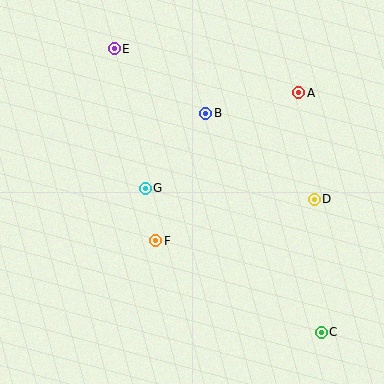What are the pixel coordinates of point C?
Point C is at (321, 332).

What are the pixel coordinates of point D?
Point D is at (314, 199).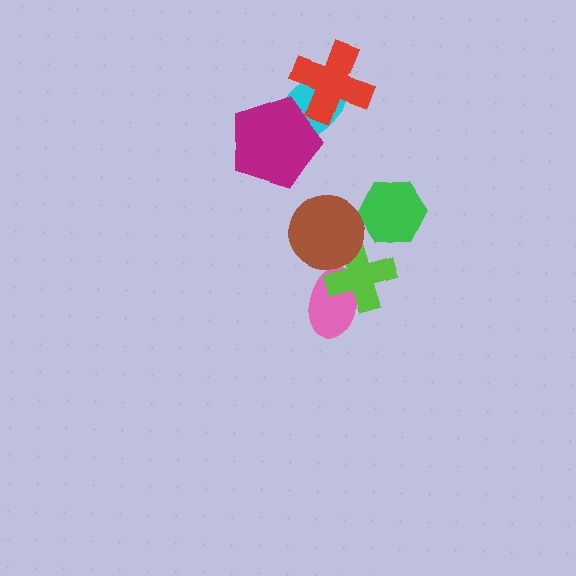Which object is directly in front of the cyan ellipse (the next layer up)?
The magenta pentagon is directly in front of the cyan ellipse.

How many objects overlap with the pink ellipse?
1 object overlaps with the pink ellipse.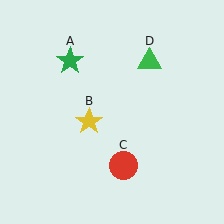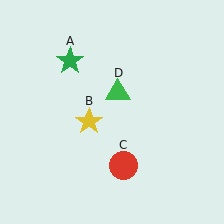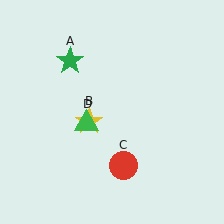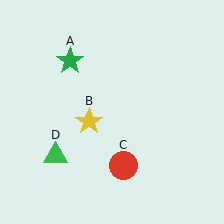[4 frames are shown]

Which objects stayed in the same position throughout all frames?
Green star (object A) and yellow star (object B) and red circle (object C) remained stationary.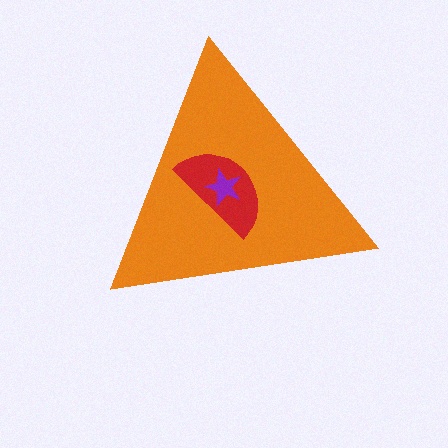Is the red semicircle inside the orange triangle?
Yes.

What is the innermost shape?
The purple star.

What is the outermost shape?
The orange triangle.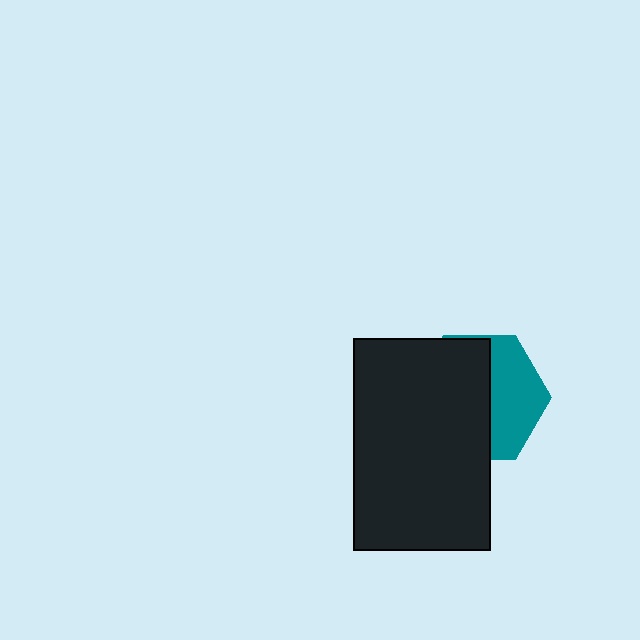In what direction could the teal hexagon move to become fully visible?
The teal hexagon could move right. That would shift it out from behind the black rectangle entirely.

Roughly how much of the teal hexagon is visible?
A small part of it is visible (roughly 40%).